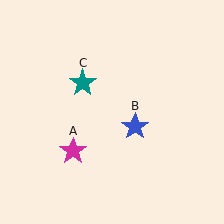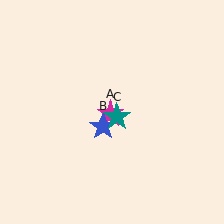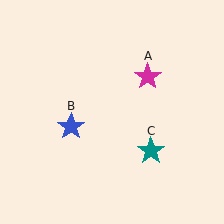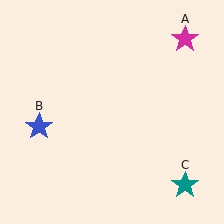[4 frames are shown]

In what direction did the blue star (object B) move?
The blue star (object B) moved left.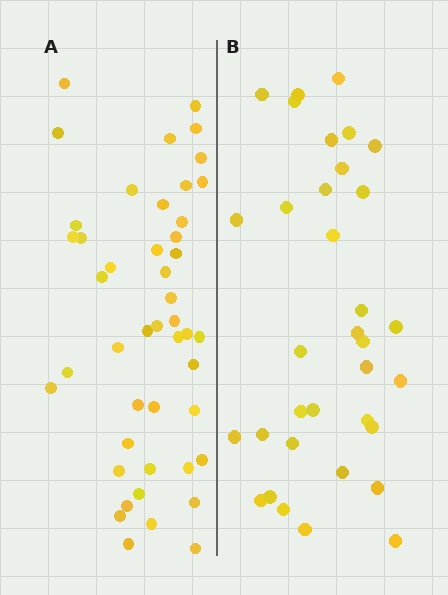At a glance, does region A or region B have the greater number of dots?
Region A (the left region) has more dots.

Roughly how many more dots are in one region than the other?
Region A has roughly 12 or so more dots than region B.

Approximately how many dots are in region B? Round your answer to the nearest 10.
About 30 dots. (The exact count is 34, which rounds to 30.)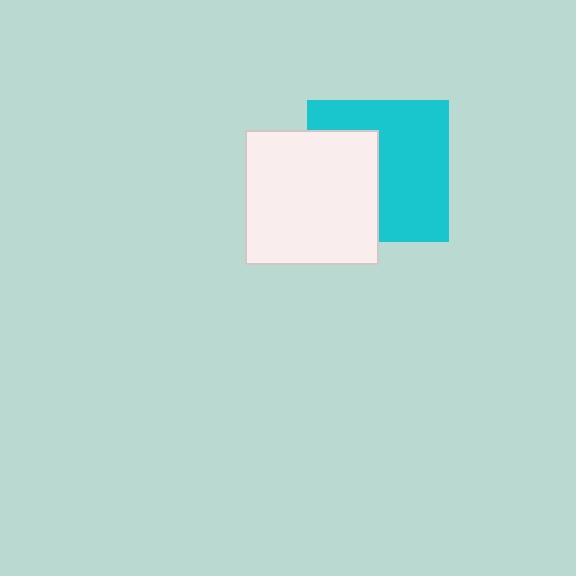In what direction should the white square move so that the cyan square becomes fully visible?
The white square should move left. That is the shortest direction to clear the overlap and leave the cyan square fully visible.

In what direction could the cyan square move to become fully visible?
The cyan square could move right. That would shift it out from behind the white square entirely.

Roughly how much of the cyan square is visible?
About half of it is visible (roughly 60%).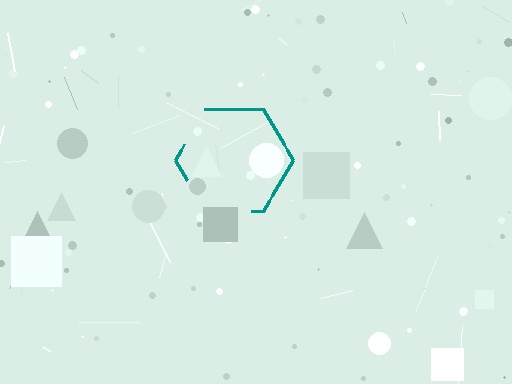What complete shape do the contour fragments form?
The contour fragments form a hexagon.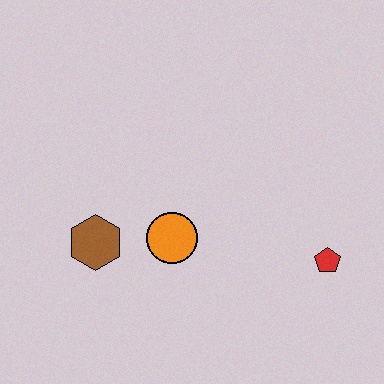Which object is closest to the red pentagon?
The orange circle is closest to the red pentagon.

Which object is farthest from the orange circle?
The red pentagon is farthest from the orange circle.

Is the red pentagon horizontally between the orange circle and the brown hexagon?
No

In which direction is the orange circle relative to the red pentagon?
The orange circle is to the left of the red pentagon.